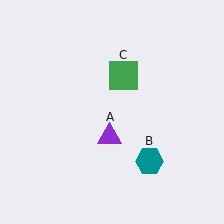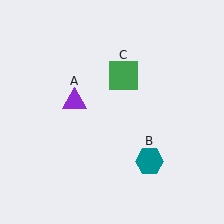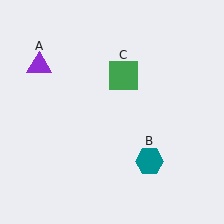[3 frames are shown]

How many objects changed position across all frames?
1 object changed position: purple triangle (object A).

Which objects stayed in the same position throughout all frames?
Teal hexagon (object B) and green square (object C) remained stationary.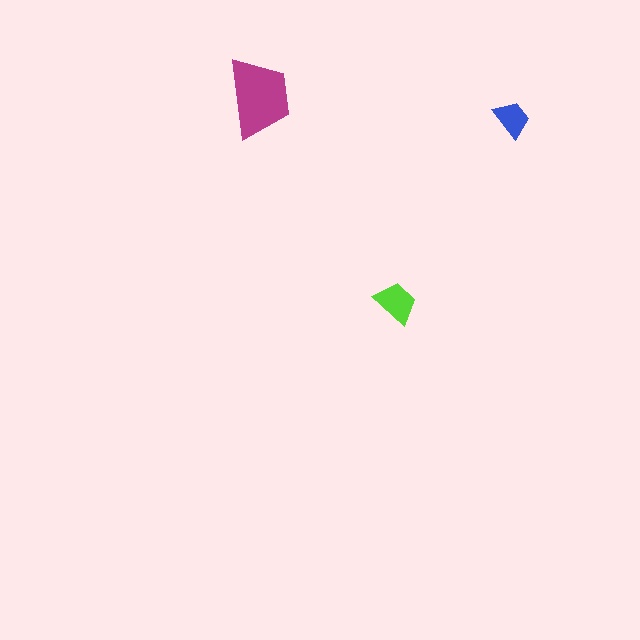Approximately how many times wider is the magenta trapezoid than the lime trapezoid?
About 2 times wider.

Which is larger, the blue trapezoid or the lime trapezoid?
The lime one.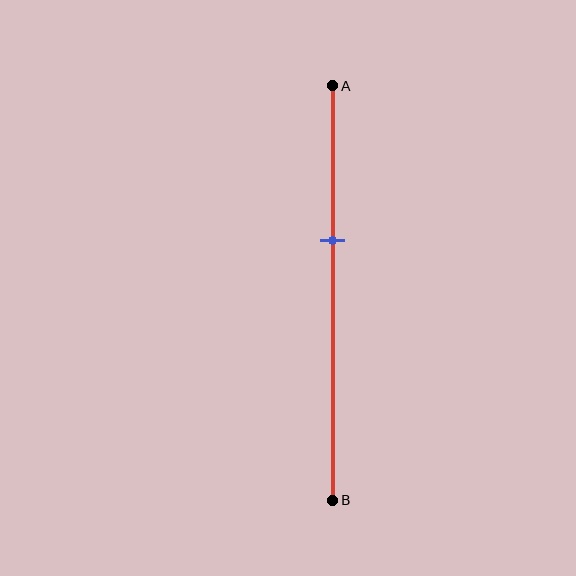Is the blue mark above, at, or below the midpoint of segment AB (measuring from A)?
The blue mark is above the midpoint of segment AB.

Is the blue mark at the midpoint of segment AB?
No, the mark is at about 35% from A, not at the 50% midpoint.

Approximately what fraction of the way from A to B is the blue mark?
The blue mark is approximately 35% of the way from A to B.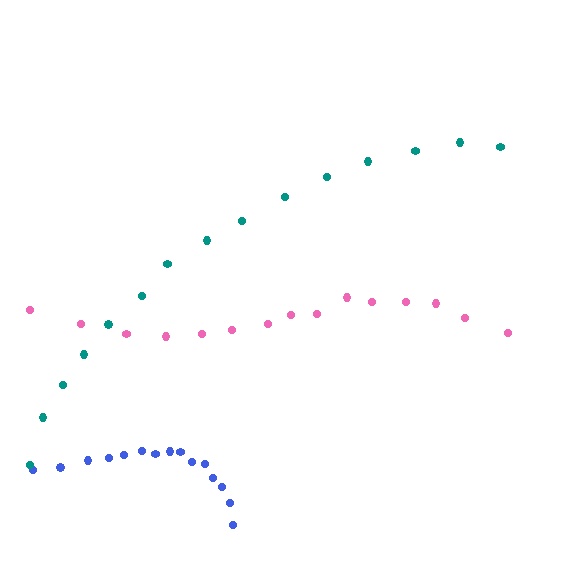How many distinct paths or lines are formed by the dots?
There are 3 distinct paths.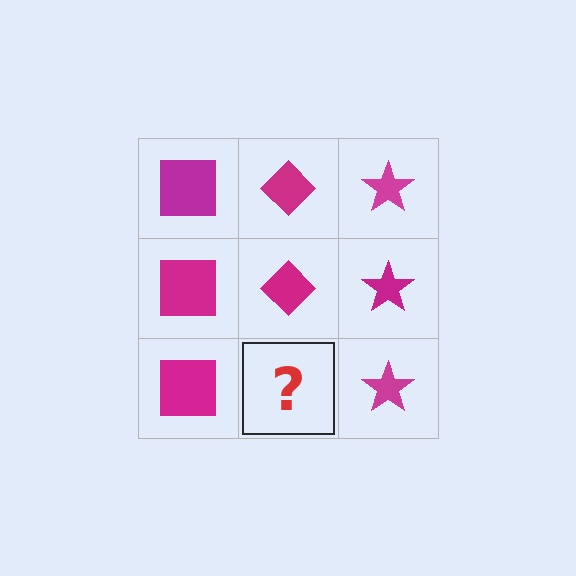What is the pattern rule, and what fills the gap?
The rule is that each column has a consistent shape. The gap should be filled with a magenta diamond.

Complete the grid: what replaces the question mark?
The question mark should be replaced with a magenta diamond.